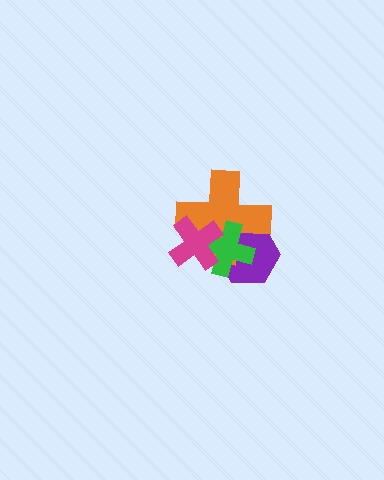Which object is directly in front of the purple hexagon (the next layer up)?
The orange cross is directly in front of the purple hexagon.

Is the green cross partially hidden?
Yes, it is partially covered by another shape.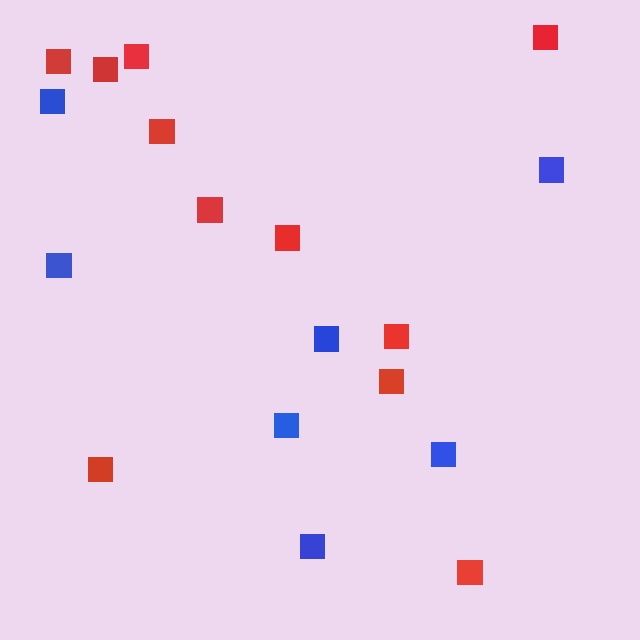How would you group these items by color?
There are 2 groups: one group of blue squares (7) and one group of red squares (11).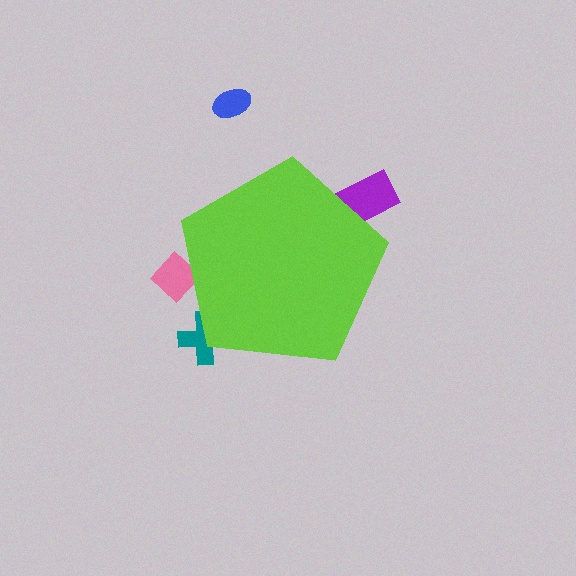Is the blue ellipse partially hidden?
No, the blue ellipse is fully visible.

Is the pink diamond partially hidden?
Yes, the pink diamond is partially hidden behind the lime pentagon.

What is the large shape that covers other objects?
A lime pentagon.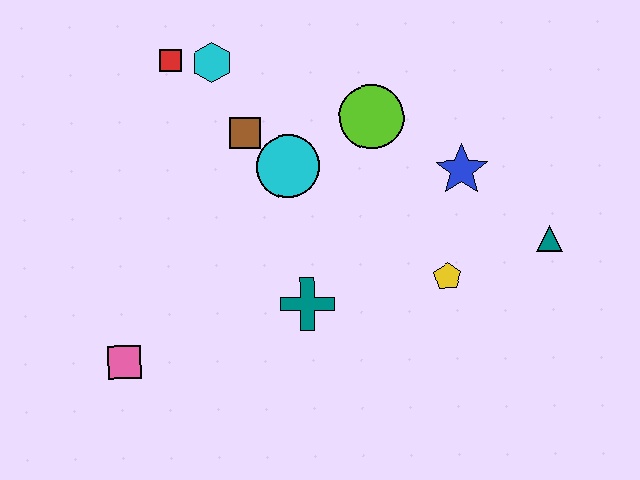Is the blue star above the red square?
No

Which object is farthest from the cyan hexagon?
The teal triangle is farthest from the cyan hexagon.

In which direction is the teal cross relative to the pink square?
The teal cross is to the right of the pink square.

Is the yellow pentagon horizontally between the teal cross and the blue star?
Yes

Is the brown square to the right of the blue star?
No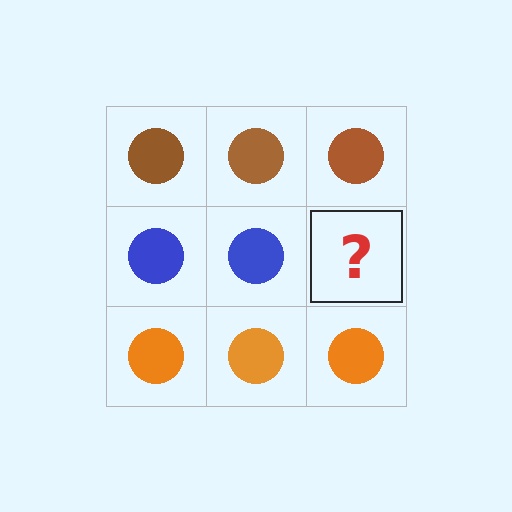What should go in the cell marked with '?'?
The missing cell should contain a blue circle.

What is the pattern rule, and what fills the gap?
The rule is that each row has a consistent color. The gap should be filled with a blue circle.